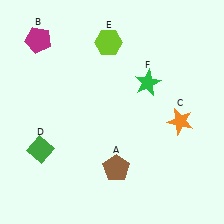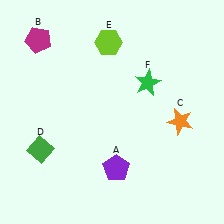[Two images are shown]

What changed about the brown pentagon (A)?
In Image 1, A is brown. In Image 2, it changed to purple.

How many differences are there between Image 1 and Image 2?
There is 1 difference between the two images.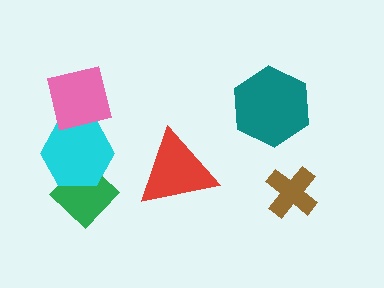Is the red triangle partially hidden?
No, no other shape covers it.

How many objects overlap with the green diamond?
1 object overlaps with the green diamond.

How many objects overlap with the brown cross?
0 objects overlap with the brown cross.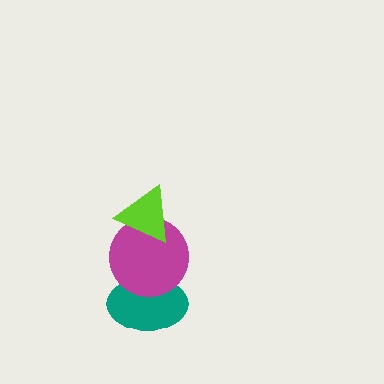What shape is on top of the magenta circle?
The lime triangle is on top of the magenta circle.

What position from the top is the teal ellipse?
The teal ellipse is 3rd from the top.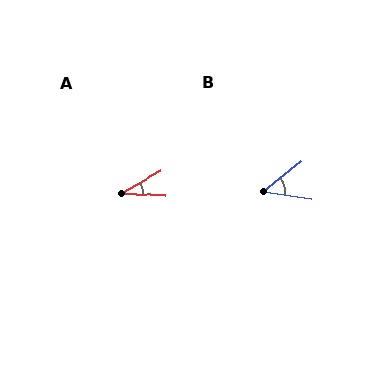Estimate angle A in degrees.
Approximately 34 degrees.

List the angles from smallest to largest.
A (34°), B (48°).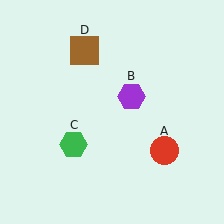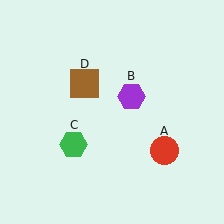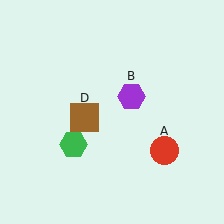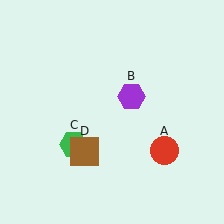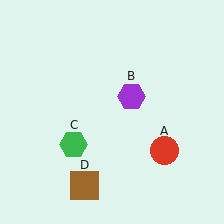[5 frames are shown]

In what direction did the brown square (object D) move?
The brown square (object D) moved down.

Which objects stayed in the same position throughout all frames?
Red circle (object A) and purple hexagon (object B) and green hexagon (object C) remained stationary.